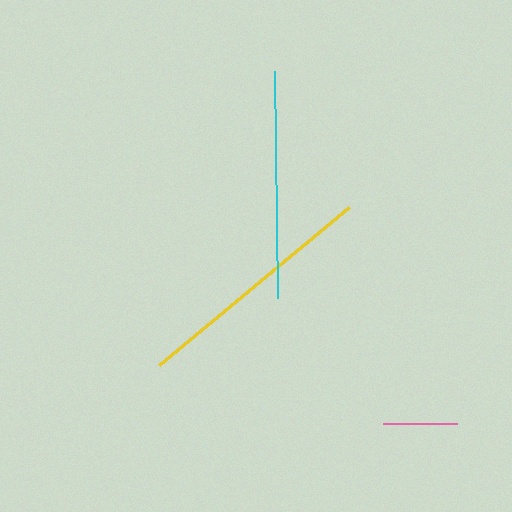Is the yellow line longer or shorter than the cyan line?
The yellow line is longer than the cyan line.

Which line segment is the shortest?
The pink line is the shortest at approximately 75 pixels.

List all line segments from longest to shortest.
From longest to shortest: yellow, cyan, pink.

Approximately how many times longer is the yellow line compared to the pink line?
The yellow line is approximately 3.3 times the length of the pink line.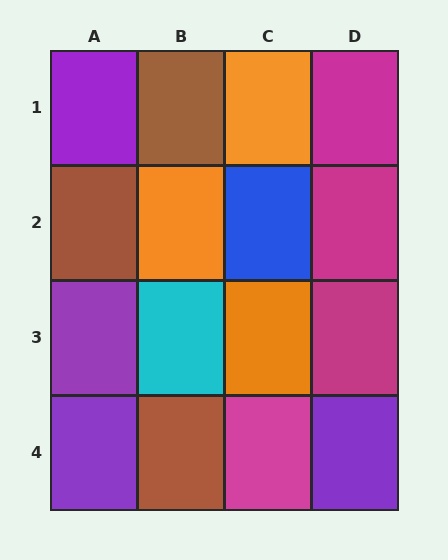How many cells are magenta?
4 cells are magenta.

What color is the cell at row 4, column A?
Purple.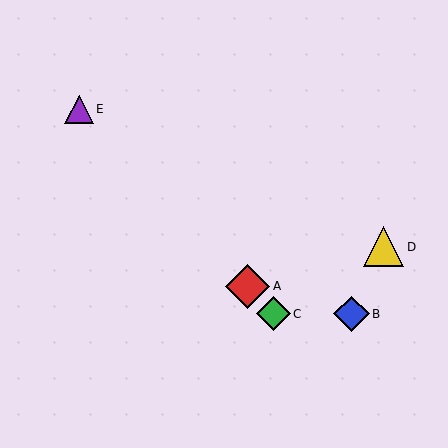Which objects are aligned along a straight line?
Objects A, C, E are aligned along a straight line.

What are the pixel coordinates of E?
Object E is at (79, 109).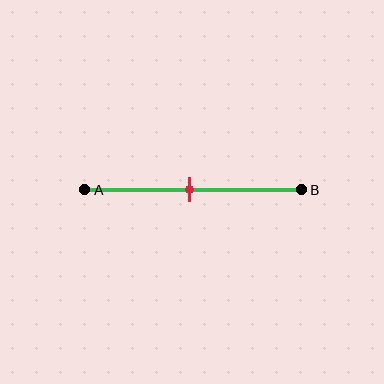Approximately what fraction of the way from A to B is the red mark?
The red mark is approximately 50% of the way from A to B.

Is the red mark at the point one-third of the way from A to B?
No, the mark is at about 50% from A, not at the 33% one-third point.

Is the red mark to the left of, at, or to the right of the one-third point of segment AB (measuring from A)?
The red mark is to the right of the one-third point of segment AB.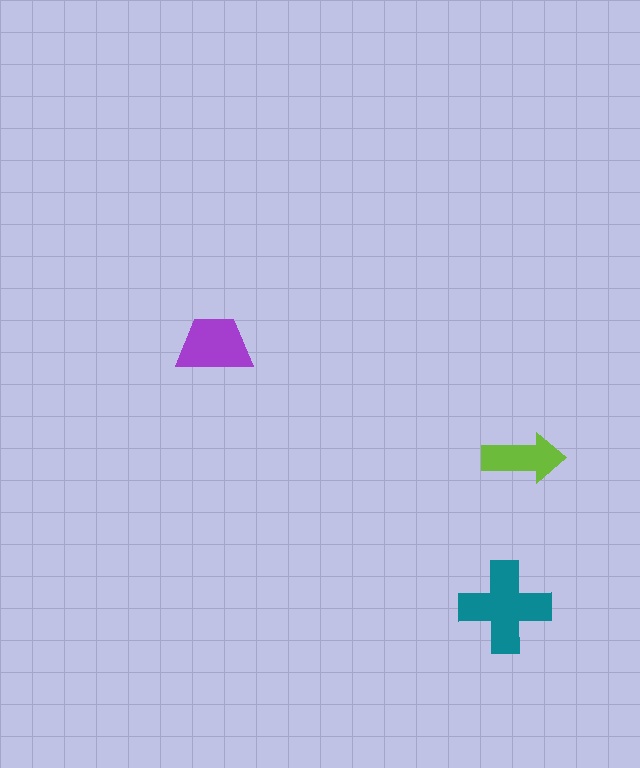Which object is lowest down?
The teal cross is bottommost.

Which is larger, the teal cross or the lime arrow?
The teal cross.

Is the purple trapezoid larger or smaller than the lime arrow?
Larger.